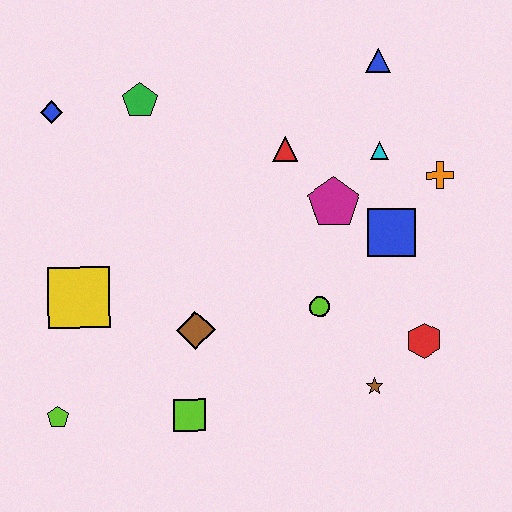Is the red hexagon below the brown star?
No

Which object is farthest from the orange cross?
The lime pentagon is farthest from the orange cross.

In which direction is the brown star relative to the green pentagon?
The brown star is below the green pentagon.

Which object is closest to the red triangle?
The magenta pentagon is closest to the red triangle.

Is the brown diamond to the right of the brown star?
No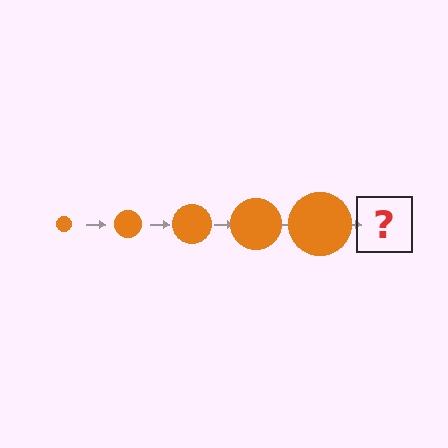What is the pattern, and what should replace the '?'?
The pattern is that the circle gets progressively larger each step. The '?' should be an orange circle, larger than the previous one.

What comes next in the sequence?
The next element should be an orange circle, larger than the previous one.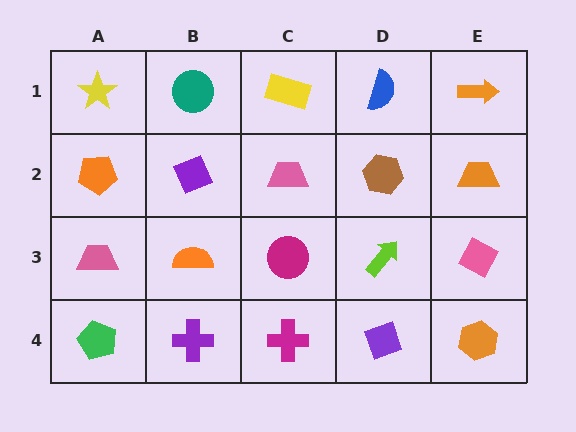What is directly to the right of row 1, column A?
A teal circle.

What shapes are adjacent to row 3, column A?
An orange pentagon (row 2, column A), a green pentagon (row 4, column A), an orange semicircle (row 3, column B).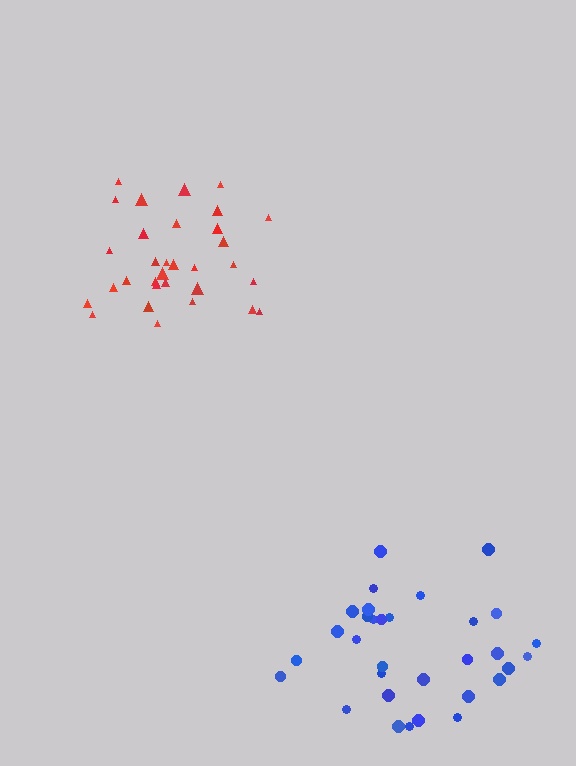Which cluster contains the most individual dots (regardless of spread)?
Red (32).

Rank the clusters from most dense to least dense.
red, blue.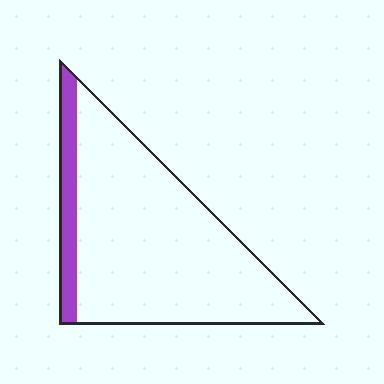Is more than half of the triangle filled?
No.